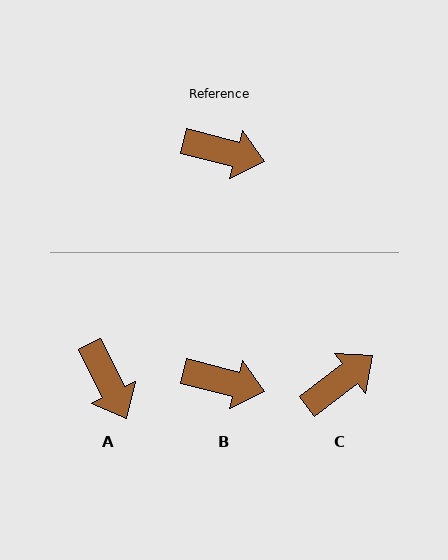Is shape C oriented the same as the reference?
No, it is off by about 52 degrees.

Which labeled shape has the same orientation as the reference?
B.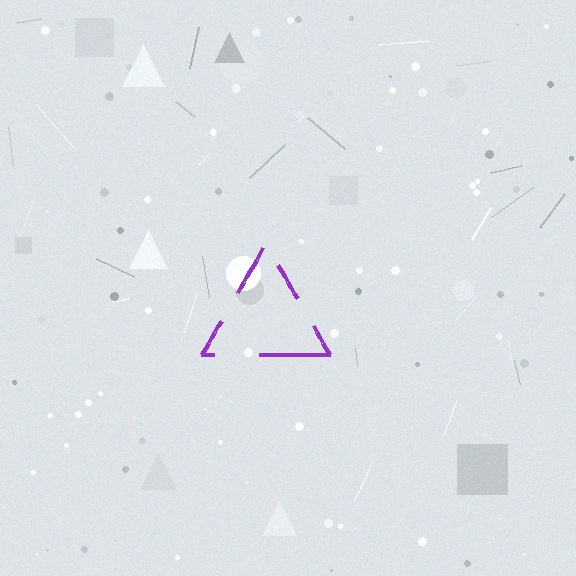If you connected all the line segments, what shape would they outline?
They would outline a triangle.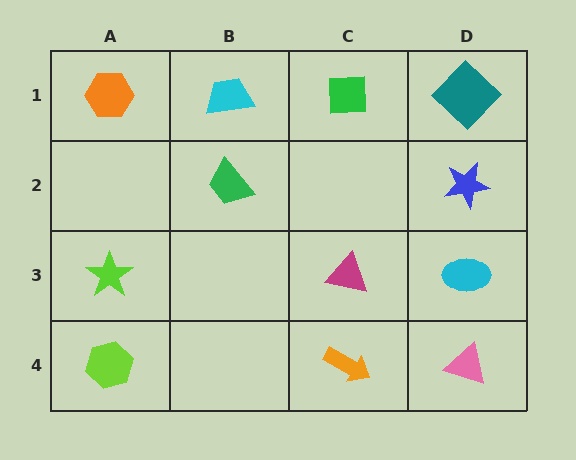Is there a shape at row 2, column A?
No, that cell is empty.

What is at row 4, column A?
A lime hexagon.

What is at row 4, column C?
An orange arrow.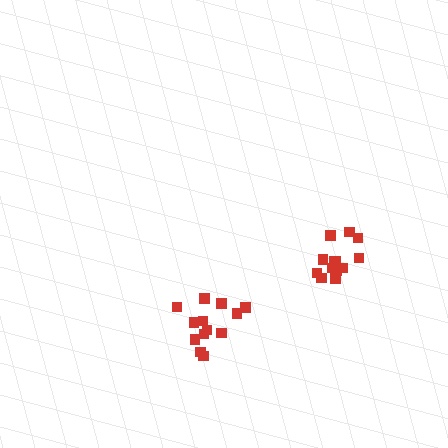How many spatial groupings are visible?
There are 2 spatial groupings.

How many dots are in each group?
Group 1: 13 dots, Group 2: 14 dots (27 total).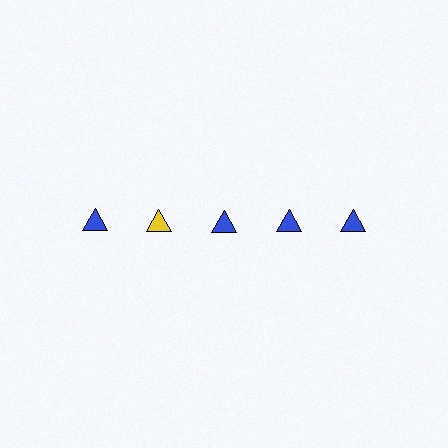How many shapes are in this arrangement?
There are 5 shapes arranged in a grid pattern.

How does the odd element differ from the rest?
It has a different color: yellow instead of blue.